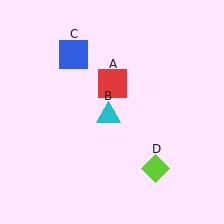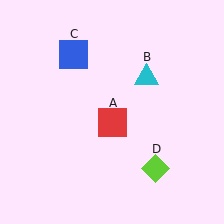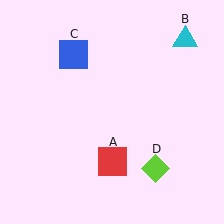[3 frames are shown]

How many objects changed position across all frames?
2 objects changed position: red square (object A), cyan triangle (object B).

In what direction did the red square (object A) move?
The red square (object A) moved down.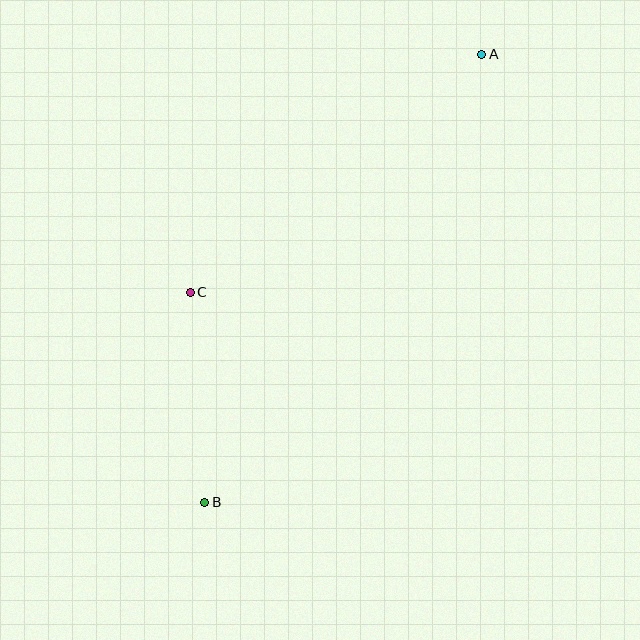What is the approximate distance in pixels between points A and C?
The distance between A and C is approximately 376 pixels.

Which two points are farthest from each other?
Points A and B are farthest from each other.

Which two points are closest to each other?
Points B and C are closest to each other.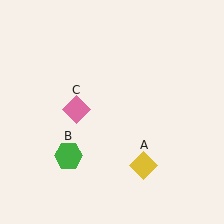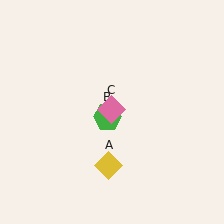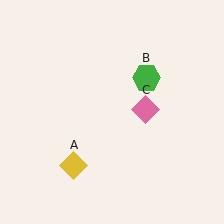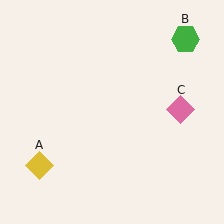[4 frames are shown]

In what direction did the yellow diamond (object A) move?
The yellow diamond (object A) moved left.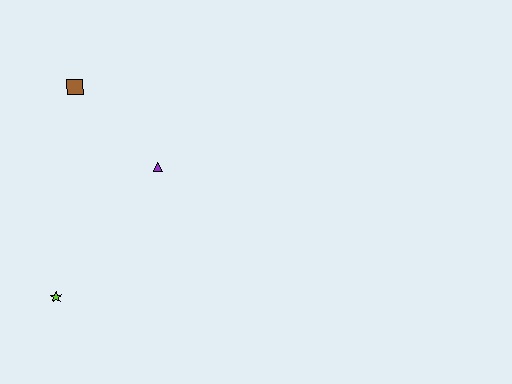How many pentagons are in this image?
There are no pentagons.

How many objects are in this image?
There are 3 objects.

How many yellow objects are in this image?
There are no yellow objects.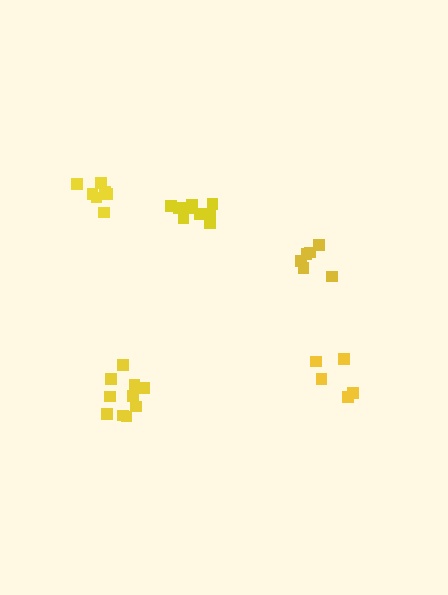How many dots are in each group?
Group 1: 6 dots, Group 2: 9 dots, Group 3: 10 dots, Group 4: 7 dots, Group 5: 5 dots (37 total).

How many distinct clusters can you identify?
There are 5 distinct clusters.